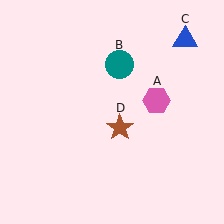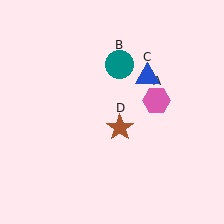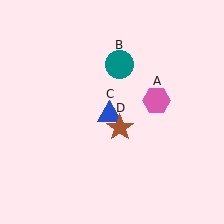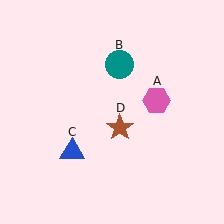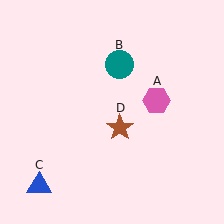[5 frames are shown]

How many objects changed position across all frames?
1 object changed position: blue triangle (object C).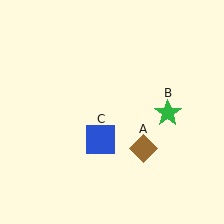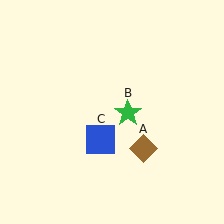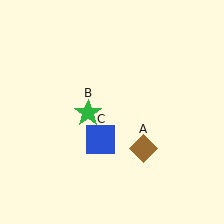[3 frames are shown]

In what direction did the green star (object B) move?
The green star (object B) moved left.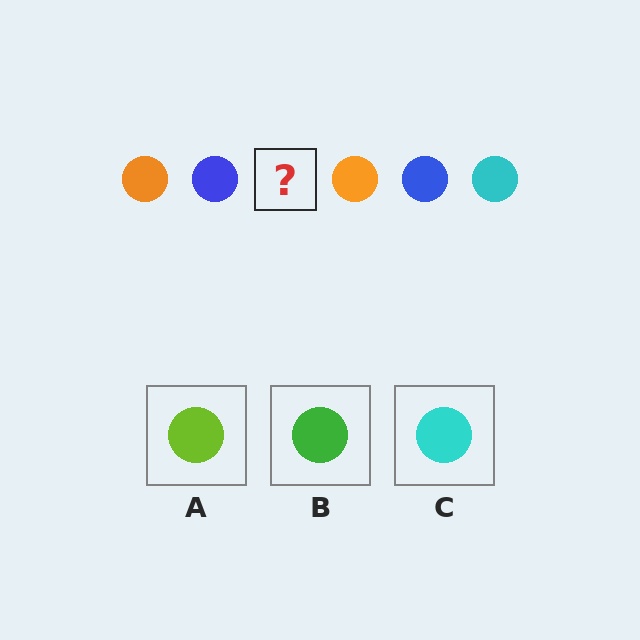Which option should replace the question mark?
Option C.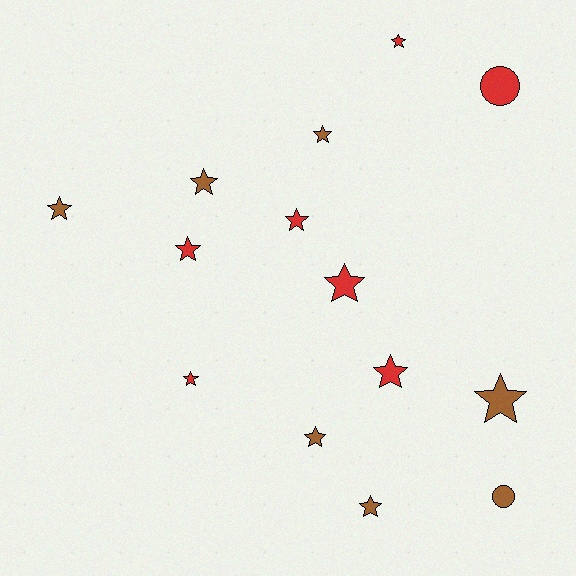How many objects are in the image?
There are 14 objects.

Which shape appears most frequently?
Star, with 12 objects.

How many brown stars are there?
There are 6 brown stars.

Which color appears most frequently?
Red, with 7 objects.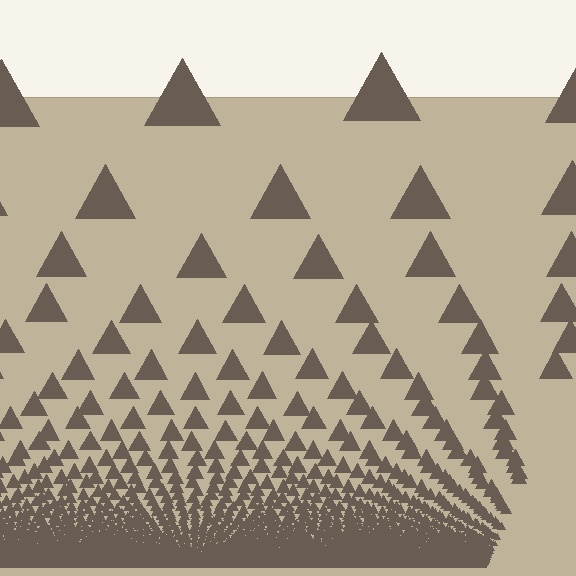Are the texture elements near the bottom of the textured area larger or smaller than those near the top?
Smaller. The gradient is inverted — elements near the bottom are smaller and denser.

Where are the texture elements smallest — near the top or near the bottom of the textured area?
Near the bottom.